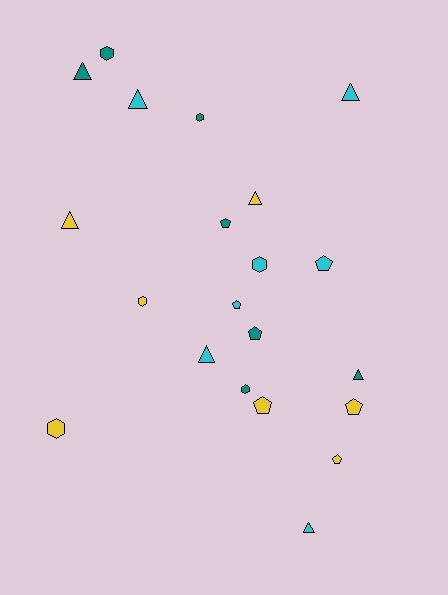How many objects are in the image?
There are 21 objects.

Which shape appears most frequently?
Triangle, with 8 objects.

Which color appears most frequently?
Cyan, with 7 objects.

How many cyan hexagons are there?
There is 1 cyan hexagon.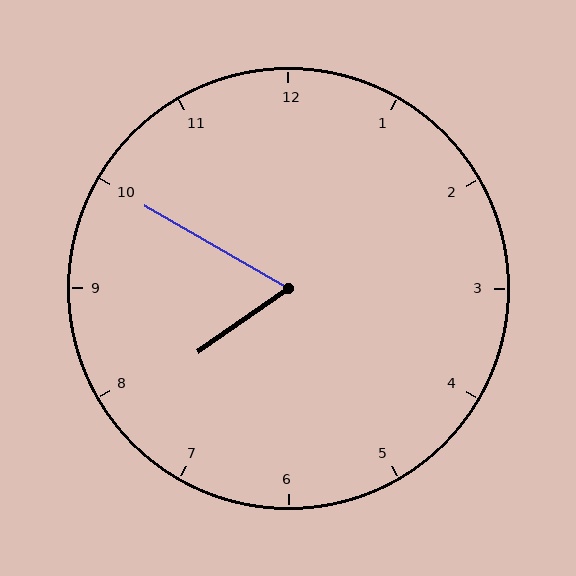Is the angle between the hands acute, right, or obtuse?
It is acute.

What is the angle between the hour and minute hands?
Approximately 65 degrees.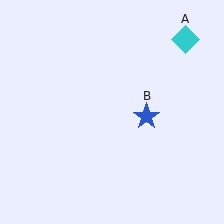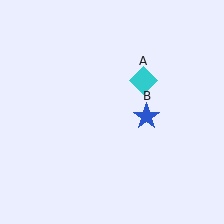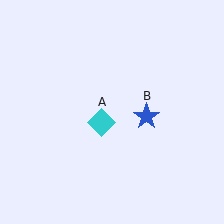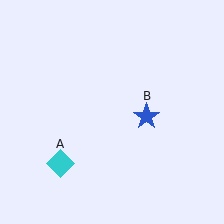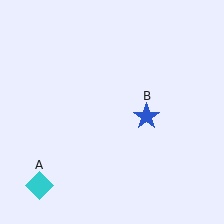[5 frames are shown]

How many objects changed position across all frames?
1 object changed position: cyan diamond (object A).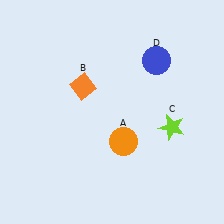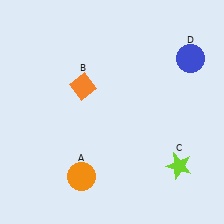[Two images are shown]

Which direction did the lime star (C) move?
The lime star (C) moved down.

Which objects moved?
The objects that moved are: the orange circle (A), the lime star (C), the blue circle (D).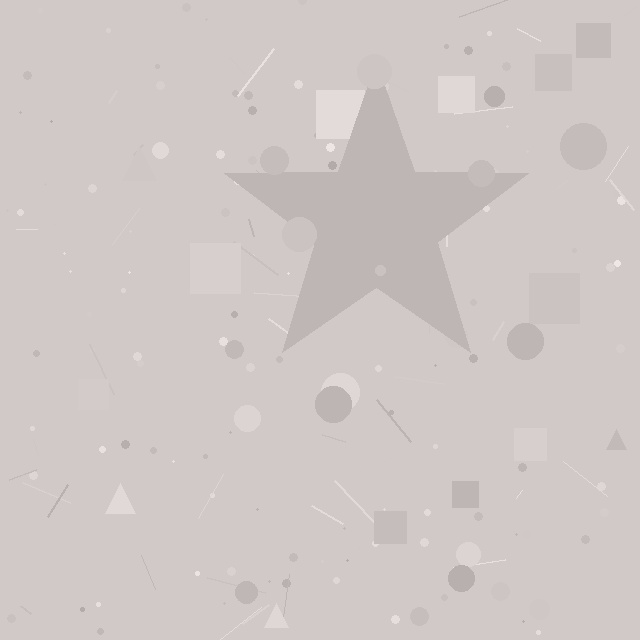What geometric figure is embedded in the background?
A star is embedded in the background.